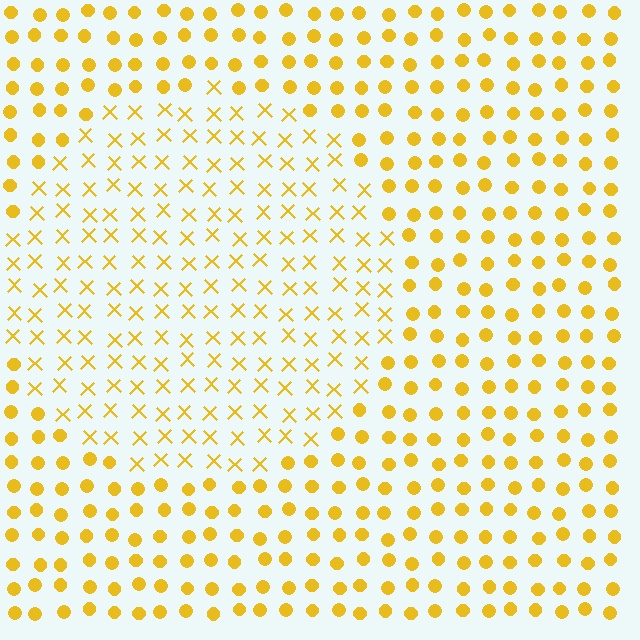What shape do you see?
I see a circle.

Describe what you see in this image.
The image is filled with small yellow elements arranged in a uniform grid. A circle-shaped region contains X marks, while the surrounding area contains circles. The boundary is defined purely by the change in element shape.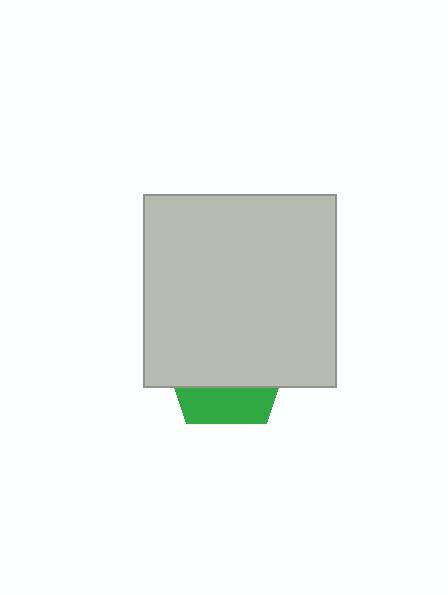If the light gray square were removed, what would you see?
You would see the complete green pentagon.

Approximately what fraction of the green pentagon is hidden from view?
Roughly 70% of the green pentagon is hidden behind the light gray square.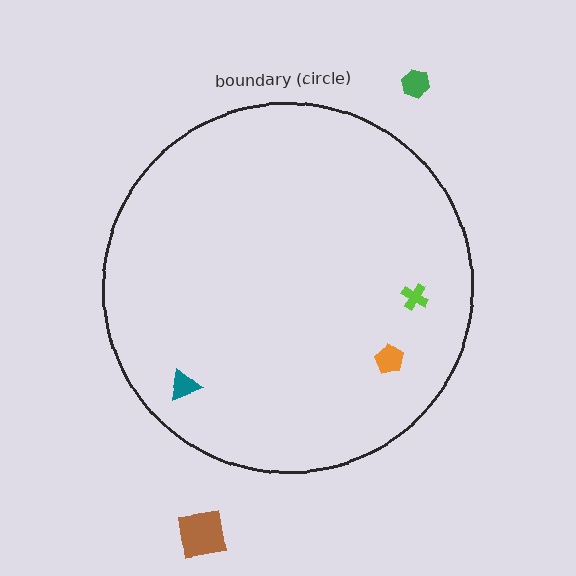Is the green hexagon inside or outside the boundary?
Outside.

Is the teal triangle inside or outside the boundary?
Inside.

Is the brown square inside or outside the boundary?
Outside.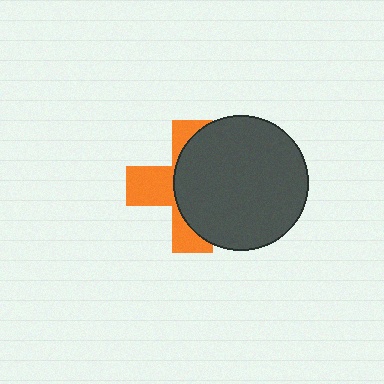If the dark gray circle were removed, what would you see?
You would see the complete orange cross.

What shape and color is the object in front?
The object in front is a dark gray circle.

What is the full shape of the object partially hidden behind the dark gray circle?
The partially hidden object is an orange cross.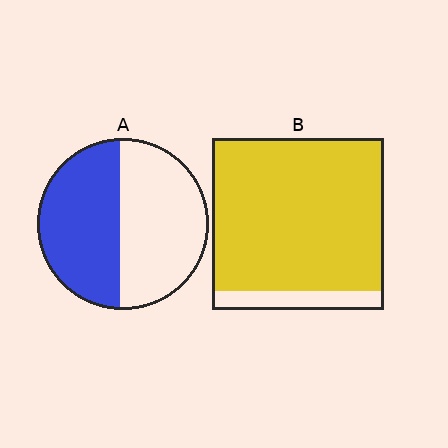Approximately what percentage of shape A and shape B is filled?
A is approximately 50% and B is approximately 90%.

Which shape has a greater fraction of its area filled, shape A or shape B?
Shape B.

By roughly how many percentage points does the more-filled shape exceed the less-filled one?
By roughly 40 percentage points (B over A).